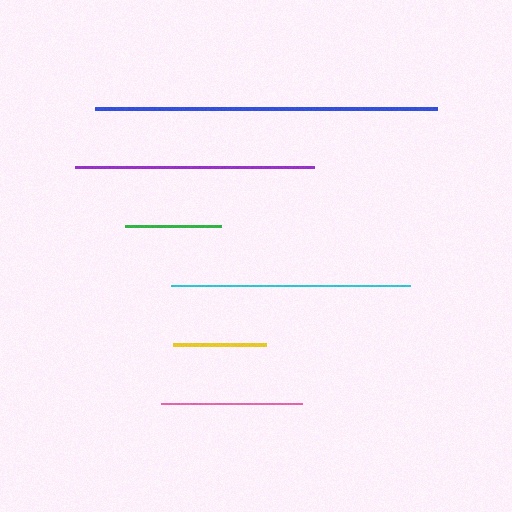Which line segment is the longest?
The blue line is the longest at approximately 341 pixels.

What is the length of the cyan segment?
The cyan segment is approximately 239 pixels long.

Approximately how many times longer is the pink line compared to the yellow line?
The pink line is approximately 1.5 times the length of the yellow line.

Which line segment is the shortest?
The yellow line is the shortest at approximately 93 pixels.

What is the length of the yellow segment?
The yellow segment is approximately 93 pixels long.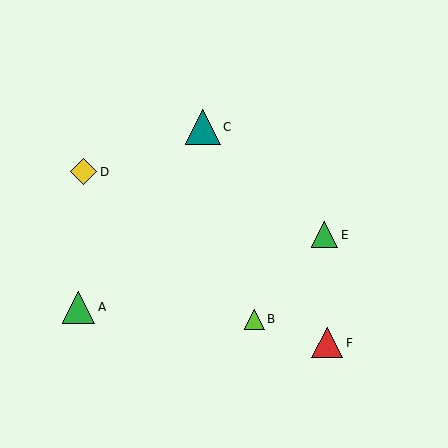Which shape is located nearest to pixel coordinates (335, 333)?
The red triangle (labeled F) at (327, 343) is nearest to that location.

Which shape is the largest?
The teal triangle (labeled C) is the largest.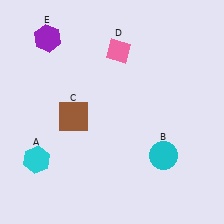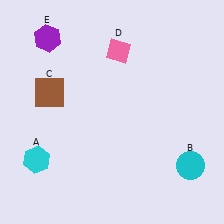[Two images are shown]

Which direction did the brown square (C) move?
The brown square (C) moved left.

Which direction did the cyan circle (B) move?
The cyan circle (B) moved right.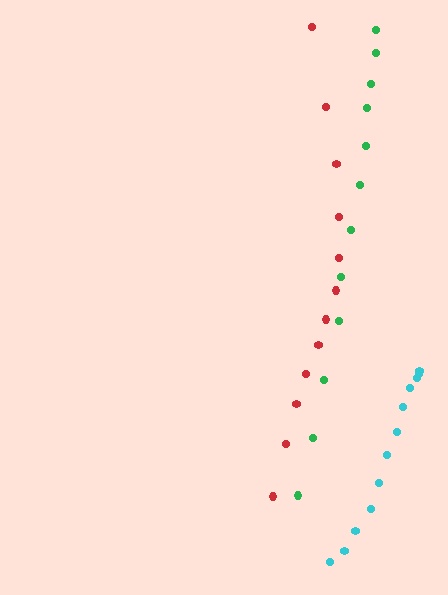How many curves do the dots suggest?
There are 3 distinct paths.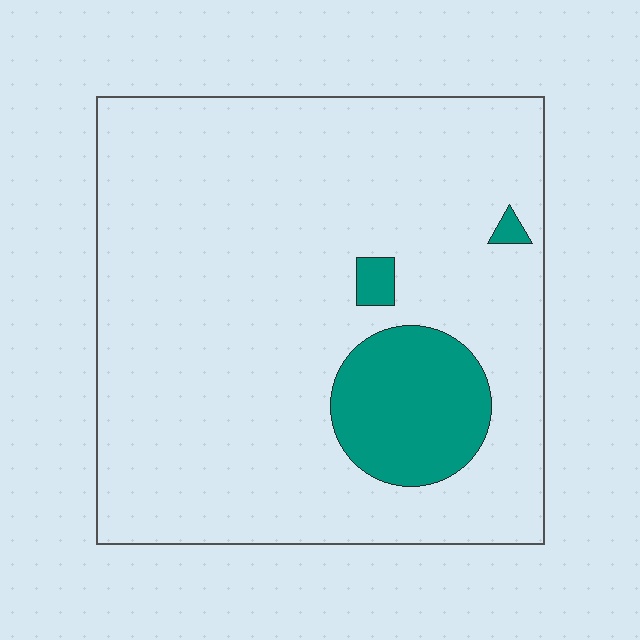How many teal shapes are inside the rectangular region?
3.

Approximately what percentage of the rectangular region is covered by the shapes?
Approximately 10%.